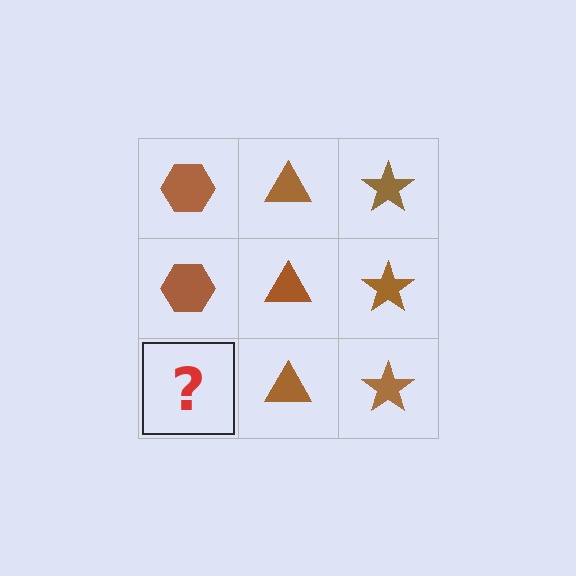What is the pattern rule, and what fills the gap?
The rule is that each column has a consistent shape. The gap should be filled with a brown hexagon.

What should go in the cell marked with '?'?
The missing cell should contain a brown hexagon.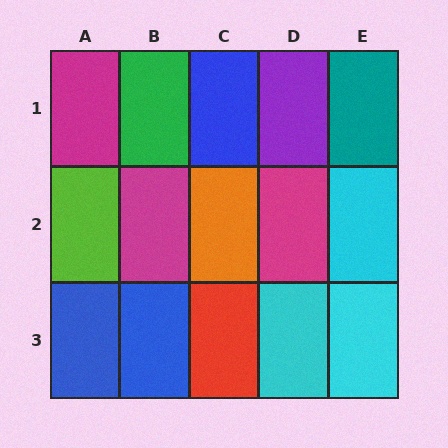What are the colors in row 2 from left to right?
Lime, magenta, orange, magenta, cyan.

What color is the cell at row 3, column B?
Blue.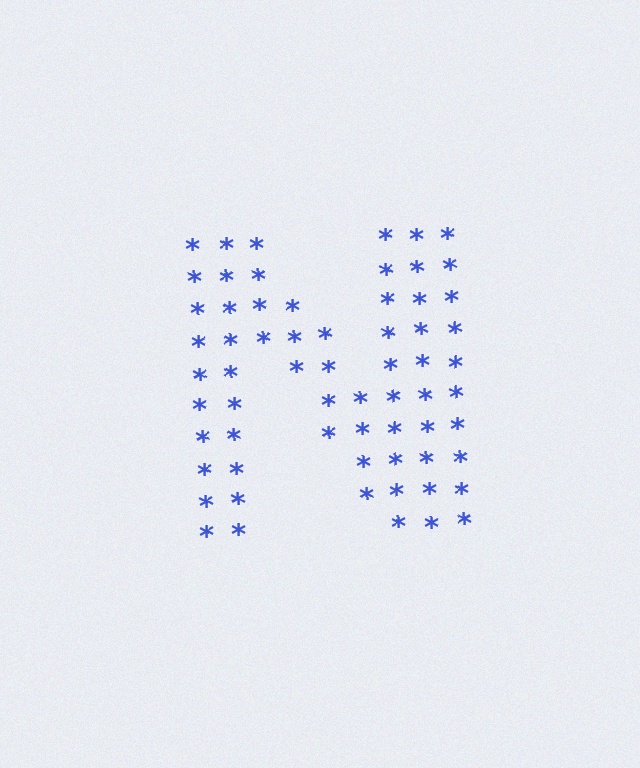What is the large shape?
The large shape is the letter N.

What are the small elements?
The small elements are asterisks.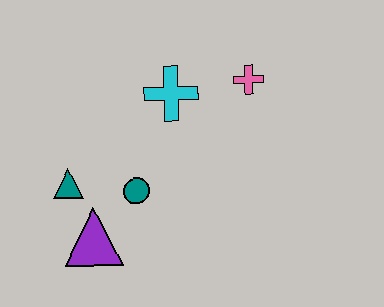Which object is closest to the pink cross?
The cyan cross is closest to the pink cross.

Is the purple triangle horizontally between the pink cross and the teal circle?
No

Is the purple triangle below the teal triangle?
Yes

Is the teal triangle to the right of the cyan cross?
No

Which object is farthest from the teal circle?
The pink cross is farthest from the teal circle.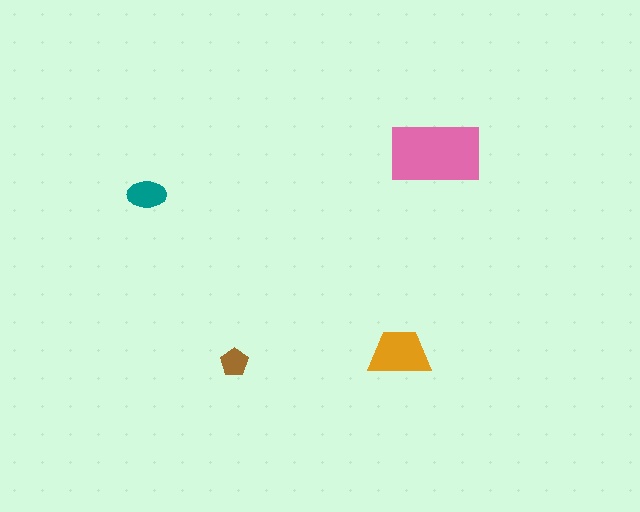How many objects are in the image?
There are 4 objects in the image.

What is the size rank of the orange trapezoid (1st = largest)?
2nd.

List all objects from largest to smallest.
The pink rectangle, the orange trapezoid, the teal ellipse, the brown pentagon.